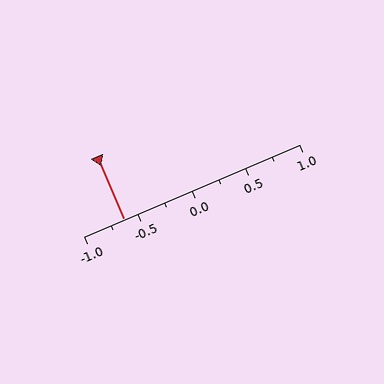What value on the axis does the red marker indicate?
The marker indicates approximately -0.62.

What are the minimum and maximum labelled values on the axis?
The axis runs from -1.0 to 1.0.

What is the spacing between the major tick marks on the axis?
The major ticks are spaced 0.5 apart.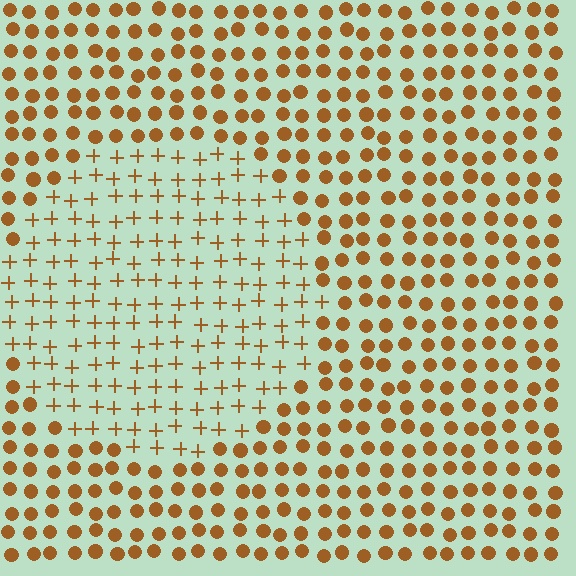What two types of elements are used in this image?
The image uses plus signs inside the circle region and circles outside it.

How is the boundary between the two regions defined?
The boundary is defined by a change in element shape: plus signs inside vs. circles outside. All elements share the same color and spacing.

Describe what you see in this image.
The image is filled with small brown elements arranged in a uniform grid. A circle-shaped region contains plus signs, while the surrounding area contains circles. The boundary is defined purely by the change in element shape.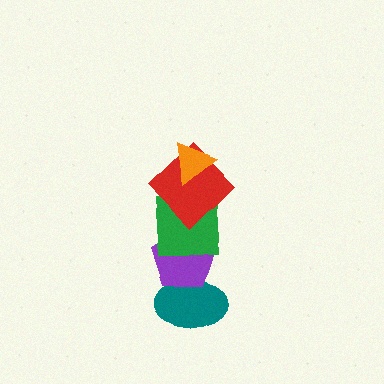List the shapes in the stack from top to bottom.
From top to bottom: the orange triangle, the red diamond, the green square, the purple pentagon, the teal ellipse.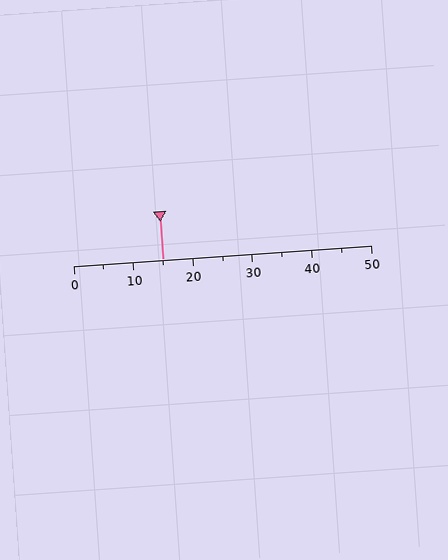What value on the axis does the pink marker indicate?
The marker indicates approximately 15.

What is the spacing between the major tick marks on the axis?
The major ticks are spaced 10 apart.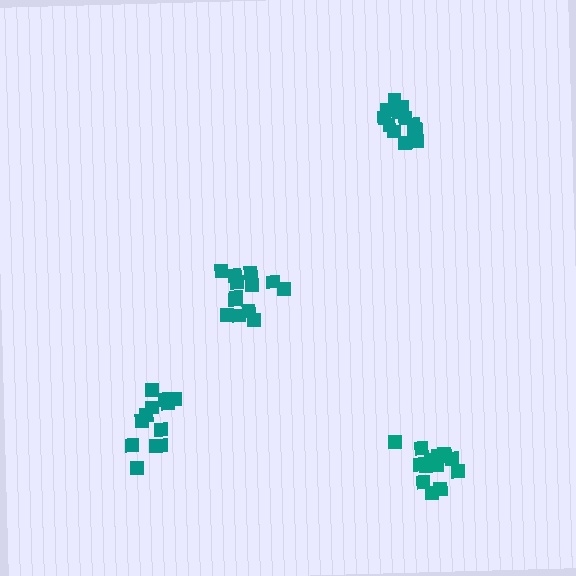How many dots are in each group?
Group 1: 13 dots, Group 2: 13 dots, Group 3: 12 dots, Group 4: 14 dots (52 total).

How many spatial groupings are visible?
There are 4 spatial groupings.